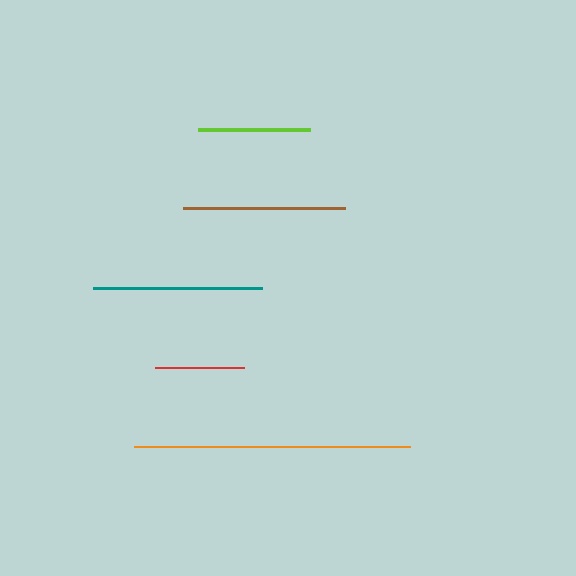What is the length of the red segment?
The red segment is approximately 90 pixels long.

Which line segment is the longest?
The orange line is the longest at approximately 276 pixels.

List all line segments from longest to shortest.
From longest to shortest: orange, teal, brown, lime, red.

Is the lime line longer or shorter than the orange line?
The orange line is longer than the lime line.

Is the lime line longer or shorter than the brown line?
The brown line is longer than the lime line.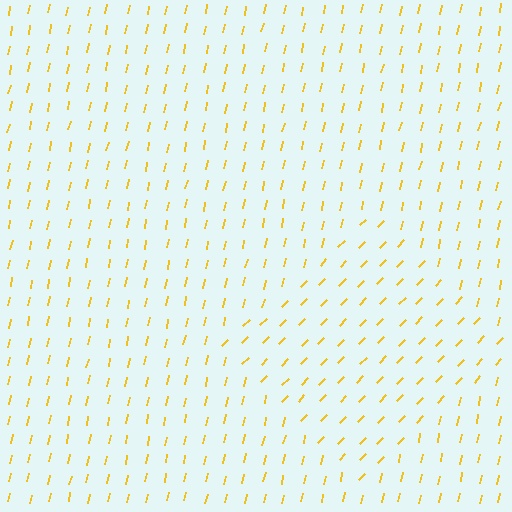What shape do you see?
I see a diamond.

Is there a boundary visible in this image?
Yes, there is a texture boundary formed by a change in line orientation.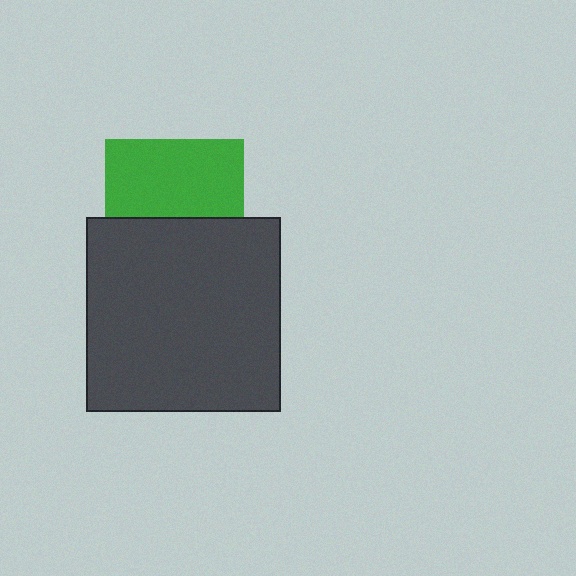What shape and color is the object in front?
The object in front is a dark gray square.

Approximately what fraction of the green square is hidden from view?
Roughly 44% of the green square is hidden behind the dark gray square.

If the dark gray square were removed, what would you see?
You would see the complete green square.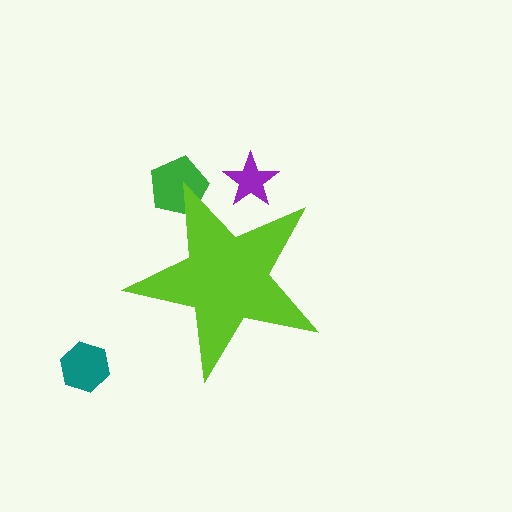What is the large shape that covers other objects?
A lime star.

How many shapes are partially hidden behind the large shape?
2 shapes are partially hidden.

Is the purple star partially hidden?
Yes, the purple star is partially hidden behind the lime star.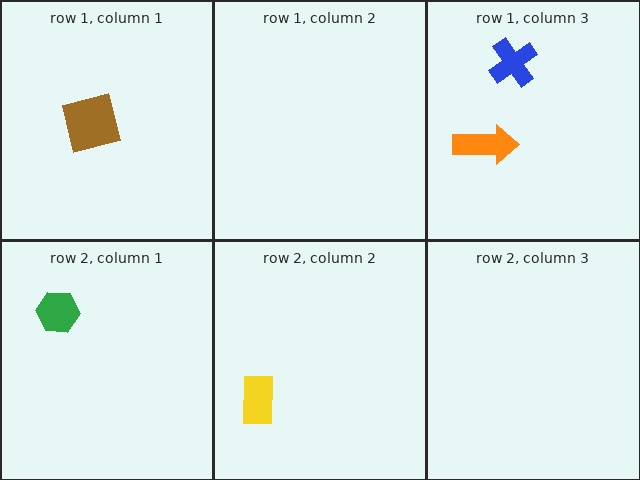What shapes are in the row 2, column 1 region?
The green hexagon.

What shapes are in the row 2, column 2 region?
The yellow rectangle.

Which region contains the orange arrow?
The row 1, column 3 region.